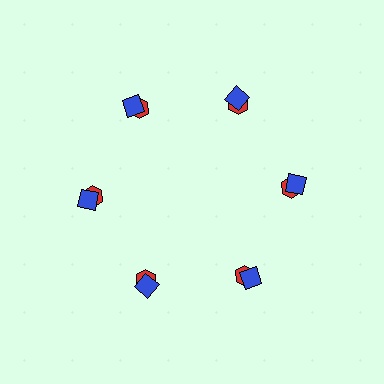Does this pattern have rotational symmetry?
Yes, this pattern has 6-fold rotational symmetry. It looks the same after rotating 60 degrees around the center.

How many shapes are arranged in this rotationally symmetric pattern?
There are 12 shapes, arranged in 6 groups of 2.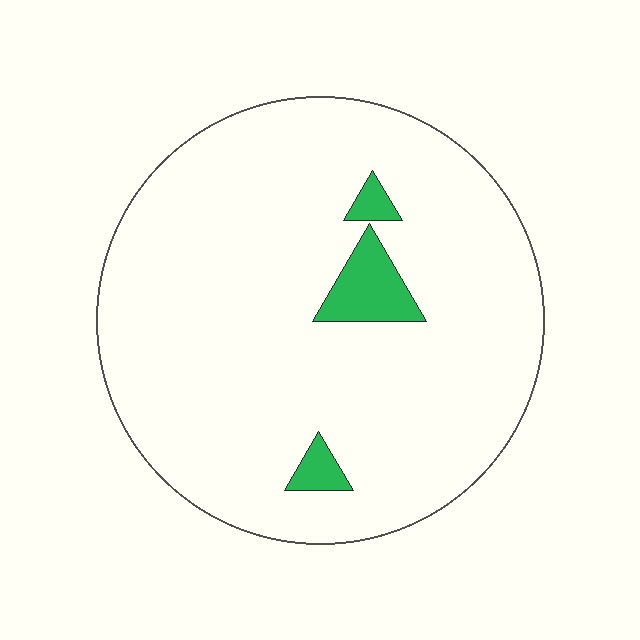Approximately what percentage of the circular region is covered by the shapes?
Approximately 5%.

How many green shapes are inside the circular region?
3.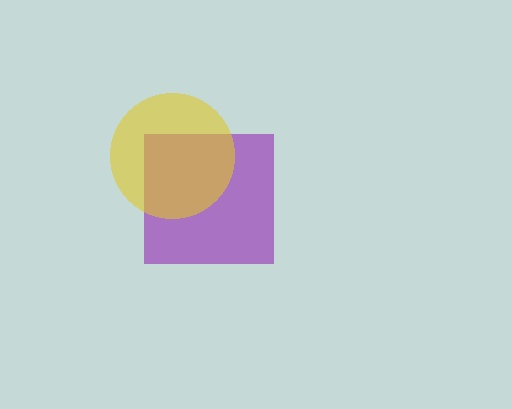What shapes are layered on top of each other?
The layered shapes are: a purple square, a yellow circle.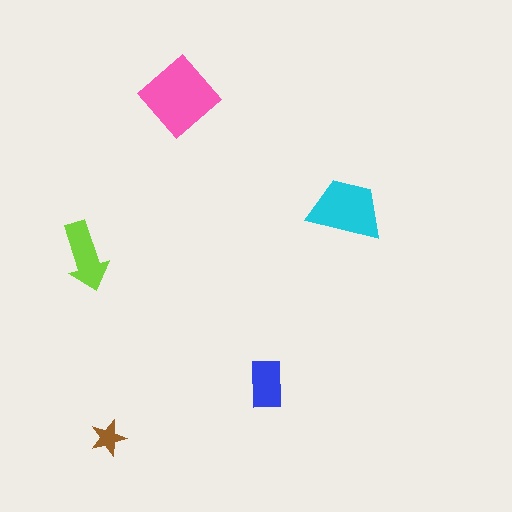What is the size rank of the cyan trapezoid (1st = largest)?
2nd.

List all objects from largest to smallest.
The pink diamond, the cyan trapezoid, the lime arrow, the blue rectangle, the brown star.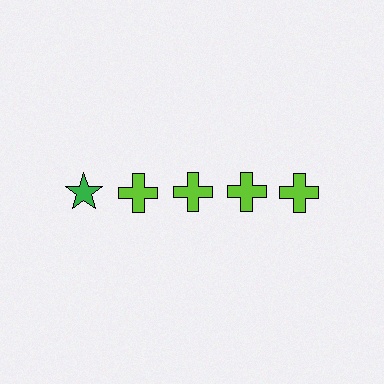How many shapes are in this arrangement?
There are 5 shapes arranged in a grid pattern.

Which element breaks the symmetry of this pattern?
The green star in the top row, leftmost column breaks the symmetry. All other shapes are lime crosses.